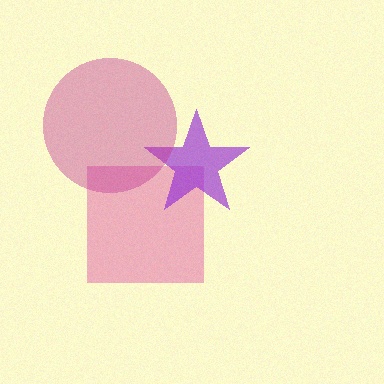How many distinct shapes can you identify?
There are 3 distinct shapes: a pink square, a purple star, a magenta circle.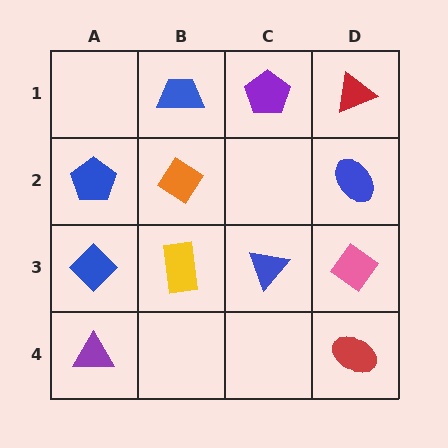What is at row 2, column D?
A blue ellipse.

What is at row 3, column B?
A yellow rectangle.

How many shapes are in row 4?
2 shapes.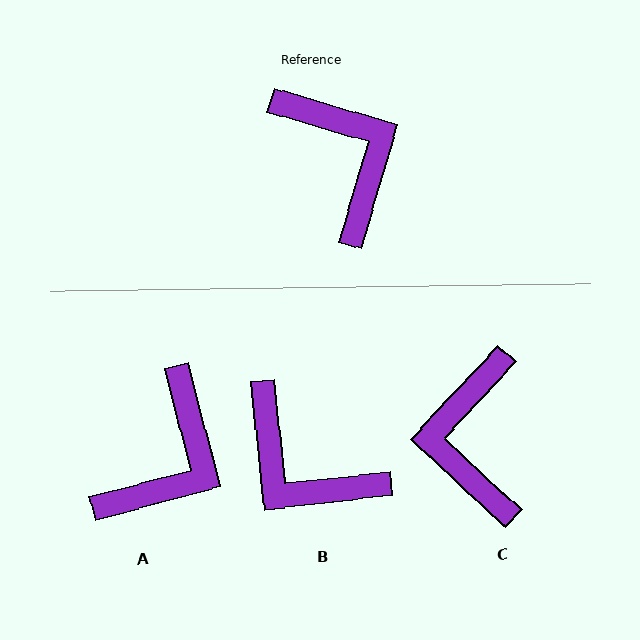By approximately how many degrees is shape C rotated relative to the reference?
Approximately 153 degrees counter-clockwise.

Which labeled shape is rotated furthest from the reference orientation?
B, about 157 degrees away.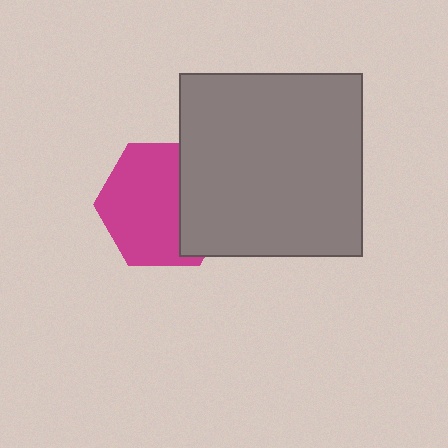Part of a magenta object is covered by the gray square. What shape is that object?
It is a hexagon.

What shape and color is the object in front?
The object in front is a gray square.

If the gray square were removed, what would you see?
You would see the complete magenta hexagon.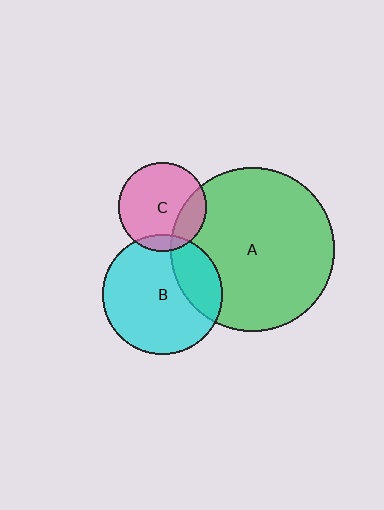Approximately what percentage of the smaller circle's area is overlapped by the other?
Approximately 10%.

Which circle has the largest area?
Circle A (green).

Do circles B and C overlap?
Yes.